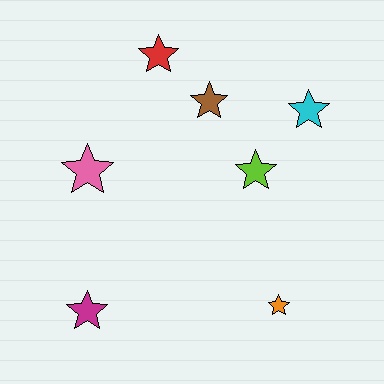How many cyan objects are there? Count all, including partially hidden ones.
There is 1 cyan object.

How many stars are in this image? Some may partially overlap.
There are 7 stars.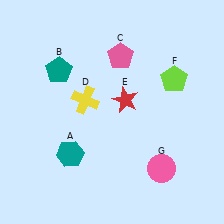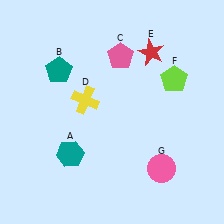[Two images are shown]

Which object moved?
The red star (E) moved up.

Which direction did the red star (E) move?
The red star (E) moved up.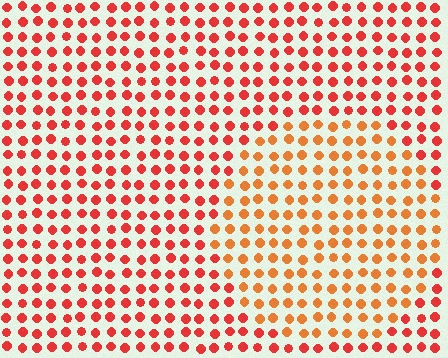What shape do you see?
I see a circle.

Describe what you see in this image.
The image is filled with small red elements in a uniform arrangement. A circle-shaped region is visible where the elements are tinted to a slightly different hue, forming a subtle color boundary.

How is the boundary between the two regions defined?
The boundary is defined purely by a slight shift in hue (about 26 degrees). Spacing, size, and orientation are identical on both sides.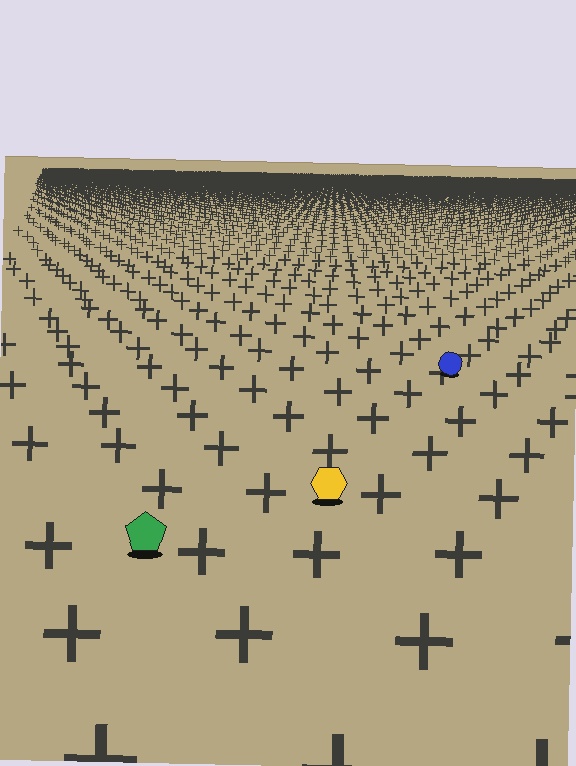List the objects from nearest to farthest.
From nearest to farthest: the green pentagon, the yellow hexagon, the blue circle.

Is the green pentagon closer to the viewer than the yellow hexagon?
Yes. The green pentagon is closer — you can tell from the texture gradient: the ground texture is coarser near it.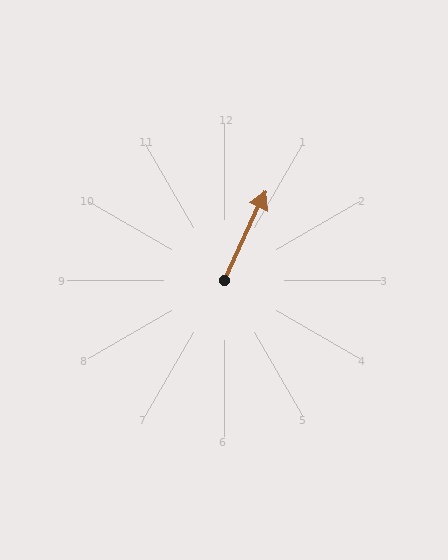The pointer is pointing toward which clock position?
Roughly 1 o'clock.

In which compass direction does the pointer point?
Northeast.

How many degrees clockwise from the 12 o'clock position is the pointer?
Approximately 25 degrees.